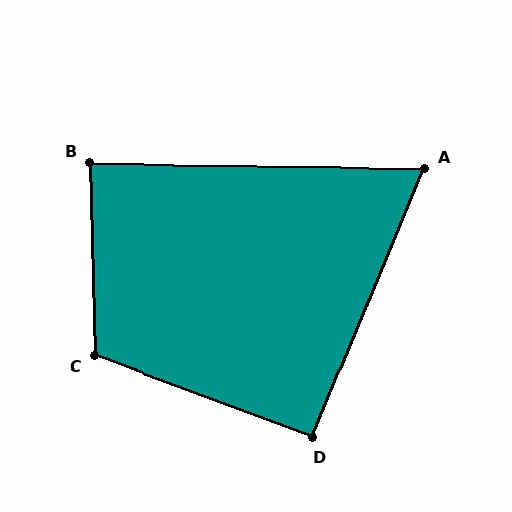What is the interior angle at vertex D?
Approximately 92 degrees (approximately right).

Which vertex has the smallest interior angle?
A, at approximately 68 degrees.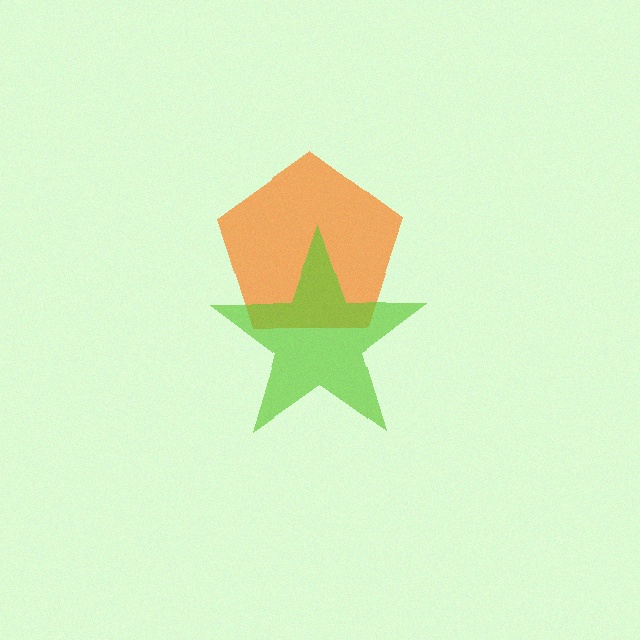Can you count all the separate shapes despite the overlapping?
Yes, there are 2 separate shapes.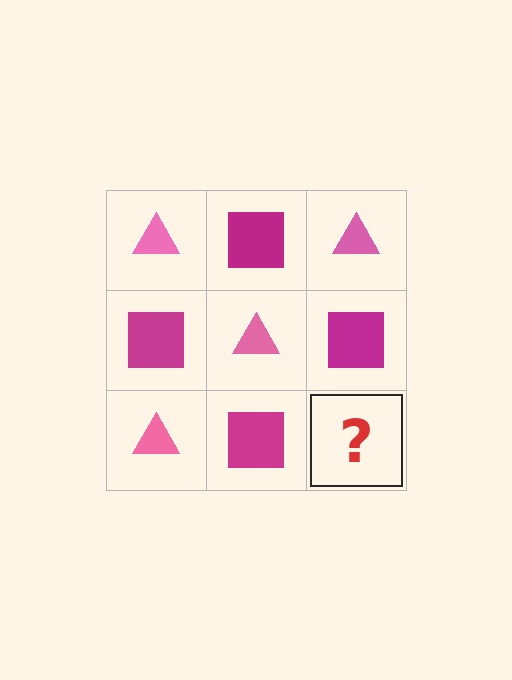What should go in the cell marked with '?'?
The missing cell should contain a pink triangle.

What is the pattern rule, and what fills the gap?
The rule is that it alternates pink triangle and magenta square in a checkerboard pattern. The gap should be filled with a pink triangle.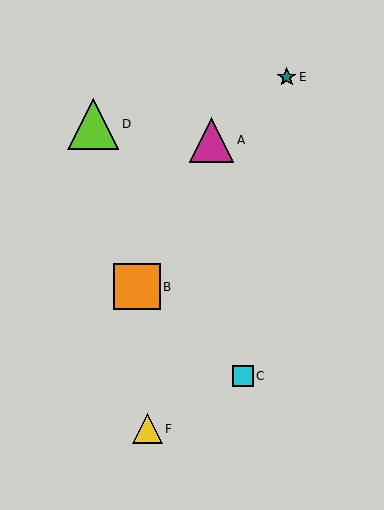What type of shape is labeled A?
Shape A is a magenta triangle.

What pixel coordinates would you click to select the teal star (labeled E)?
Click at (287, 77) to select the teal star E.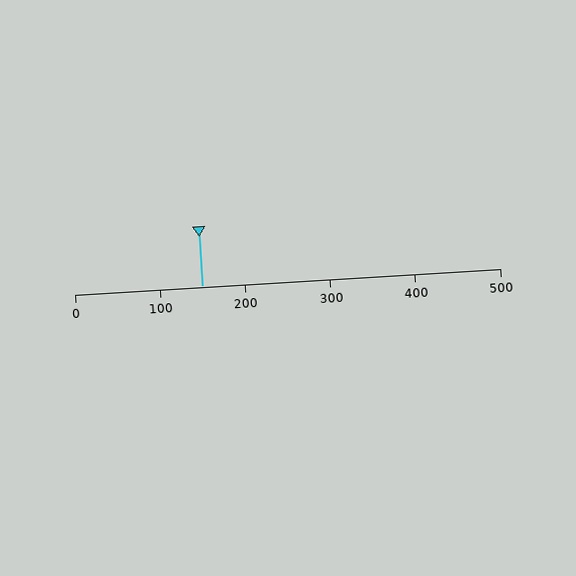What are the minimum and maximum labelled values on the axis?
The axis runs from 0 to 500.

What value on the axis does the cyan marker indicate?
The marker indicates approximately 150.